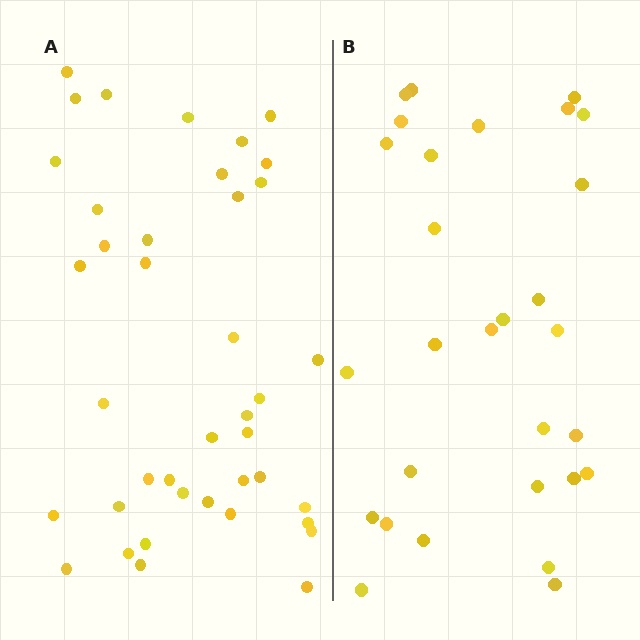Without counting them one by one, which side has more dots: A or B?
Region A (the left region) has more dots.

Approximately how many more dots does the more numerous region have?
Region A has roughly 12 or so more dots than region B.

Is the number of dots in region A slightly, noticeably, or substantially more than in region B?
Region A has noticeably more, but not dramatically so. The ratio is roughly 1.4 to 1.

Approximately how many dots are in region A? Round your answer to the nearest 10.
About 40 dots.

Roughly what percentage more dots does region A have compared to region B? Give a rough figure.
About 40% more.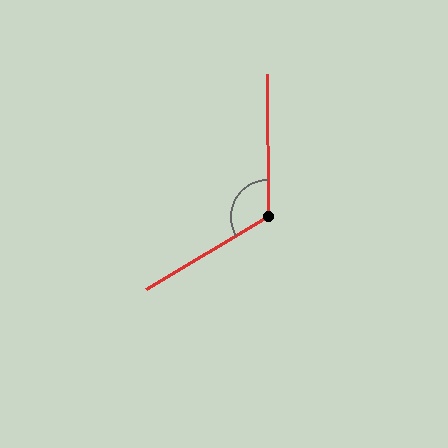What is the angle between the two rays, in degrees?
Approximately 121 degrees.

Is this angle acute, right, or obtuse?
It is obtuse.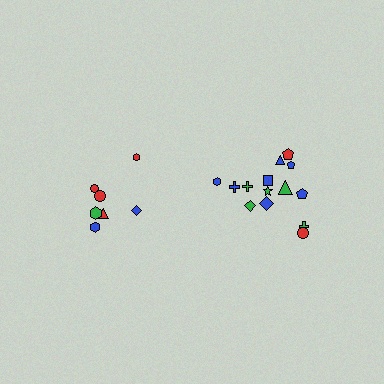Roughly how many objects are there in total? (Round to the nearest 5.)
Roughly 20 objects in total.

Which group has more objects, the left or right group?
The right group.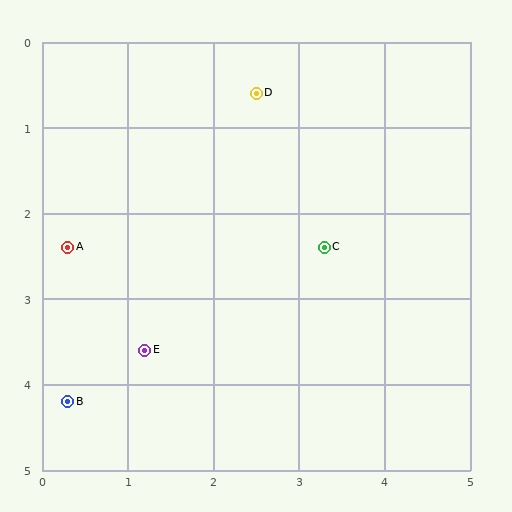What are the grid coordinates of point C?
Point C is at approximately (3.3, 2.4).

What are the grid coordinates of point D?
Point D is at approximately (2.5, 0.6).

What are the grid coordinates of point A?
Point A is at approximately (0.3, 2.4).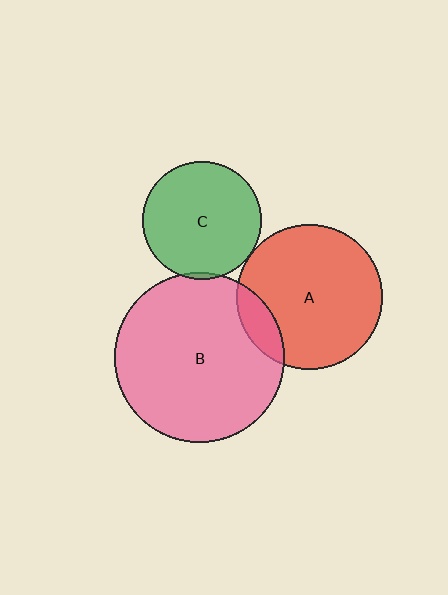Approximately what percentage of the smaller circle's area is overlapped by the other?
Approximately 5%.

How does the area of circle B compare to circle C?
Approximately 2.1 times.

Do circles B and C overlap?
Yes.